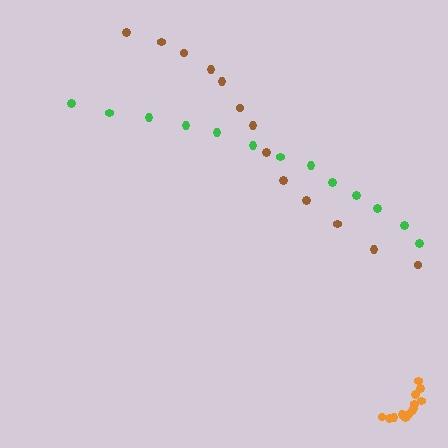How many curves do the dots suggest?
There are 3 distinct paths.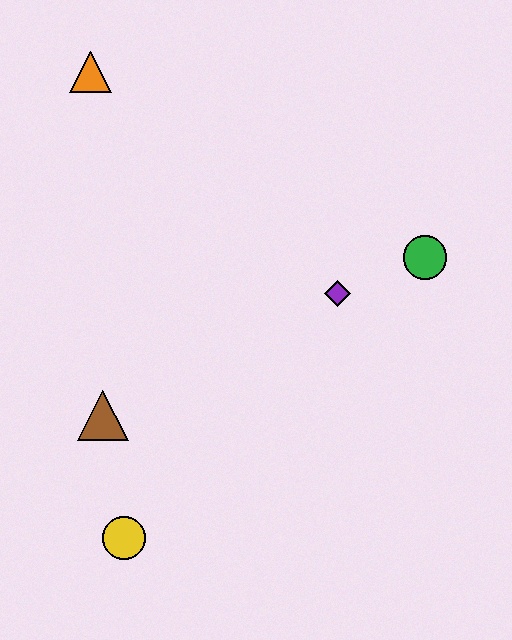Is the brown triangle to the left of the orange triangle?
No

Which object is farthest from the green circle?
The yellow circle is farthest from the green circle.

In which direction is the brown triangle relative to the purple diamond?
The brown triangle is to the left of the purple diamond.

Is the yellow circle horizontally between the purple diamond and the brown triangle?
Yes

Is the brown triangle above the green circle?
No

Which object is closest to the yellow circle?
The brown triangle is closest to the yellow circle.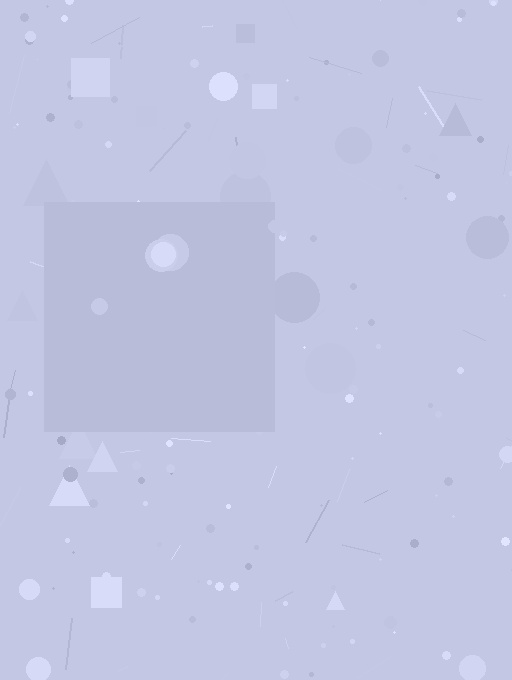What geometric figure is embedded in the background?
A square is embedded in the background.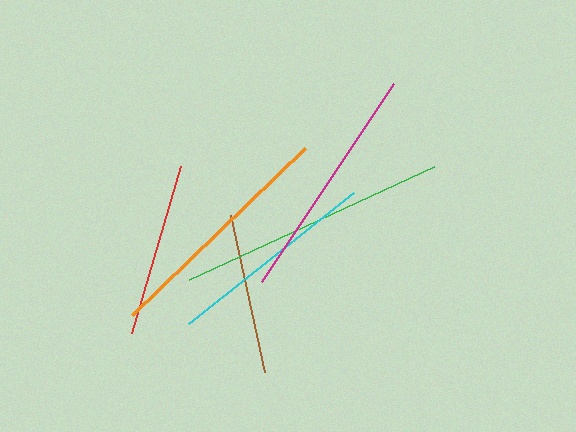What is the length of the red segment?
The red segment is approximately 174 pixels long.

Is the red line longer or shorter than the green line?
The green line is longer than the red line.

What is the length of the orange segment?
The orange segment is approximately 241 pixels long.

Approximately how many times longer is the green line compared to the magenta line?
The green line is approximately 1.1 times the length of the magenta line.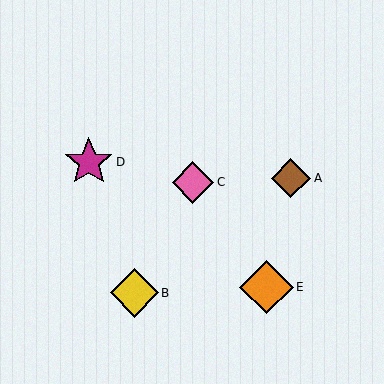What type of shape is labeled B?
Shape B is a yellow diamond.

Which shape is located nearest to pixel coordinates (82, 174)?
The magenta star (labeled D) at (89, 162) is nearest to that location.